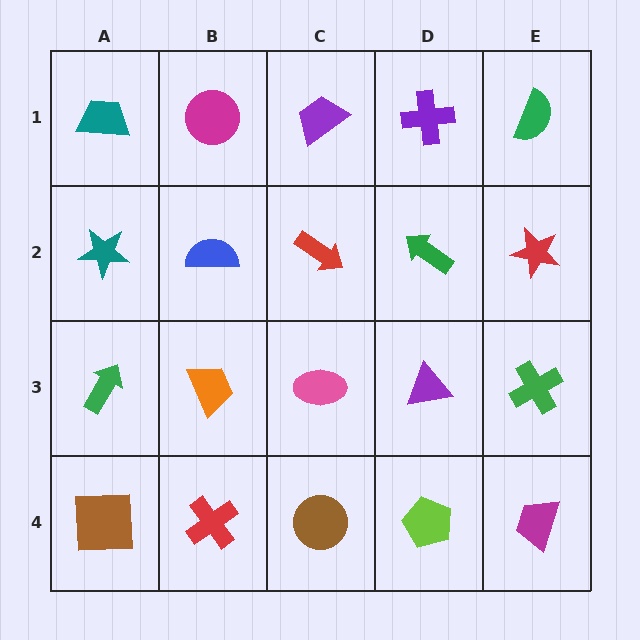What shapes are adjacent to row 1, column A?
A teal star (row 2, column A), a magenta circle (row 1, column B).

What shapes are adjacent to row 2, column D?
A purple cross (row 1, column D), a purple triangle (row 3, column D), a red arrow (row 2, column C), a red star (row 2, column E).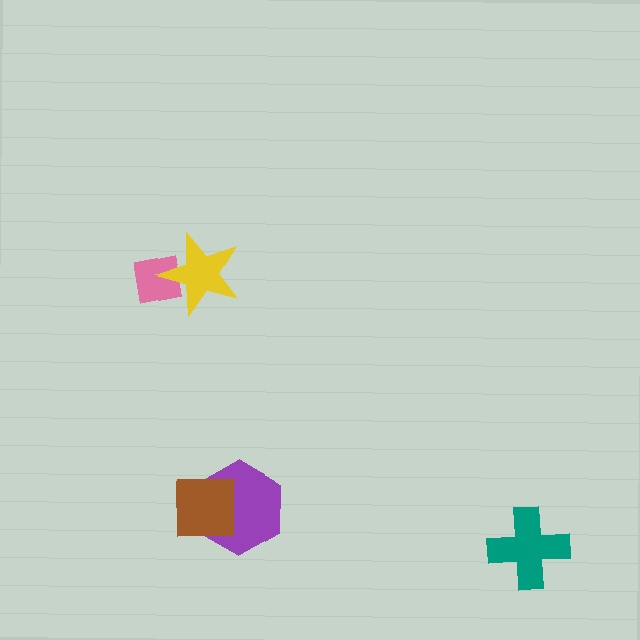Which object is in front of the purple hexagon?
The brown square is in front of the purple hexagon.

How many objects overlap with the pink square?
1 object overlaps with the pink square.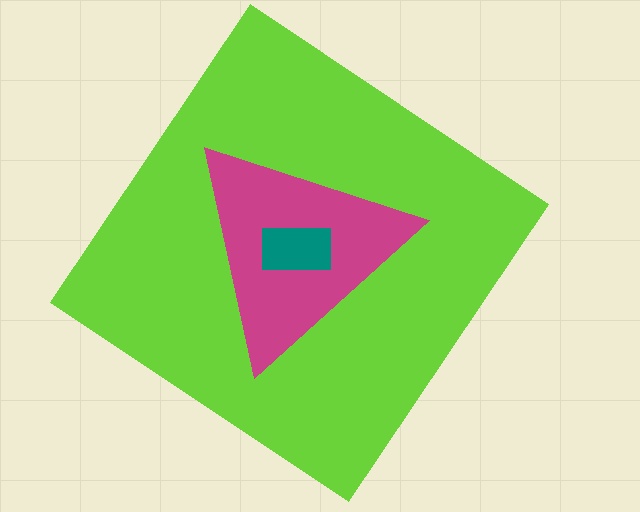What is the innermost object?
The teal rectangle.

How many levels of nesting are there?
3.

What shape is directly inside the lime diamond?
The magenta triangle.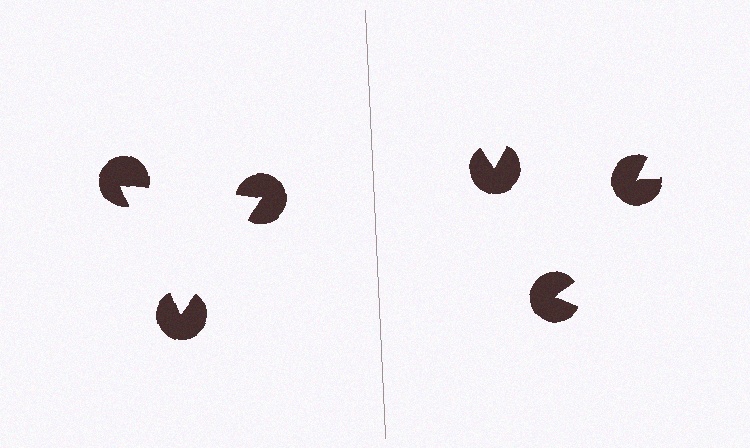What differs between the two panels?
The pac-man discs are positioned identically on both sides; only the wedge orientations differ. On the left they align to a triangle; on the right they are misaligned.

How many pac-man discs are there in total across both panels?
6 — 3 on each side.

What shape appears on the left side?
An illusory triangle.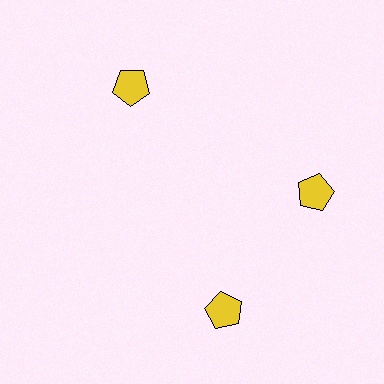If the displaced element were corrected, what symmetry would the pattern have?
It would have 3-fold rotational symmetry — the pattern would map onto itself every 120 degrees.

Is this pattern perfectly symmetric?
No. The 3 yellow pentagons are arranged in a ring, but one element near the 7 o'clock position is rotated out of alignment along the ring, breaking the 3-fold rotational symmetry.